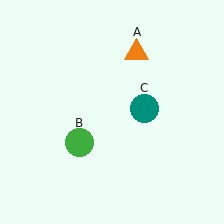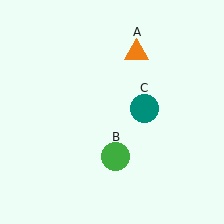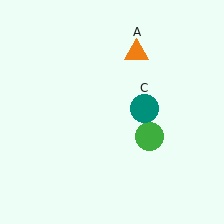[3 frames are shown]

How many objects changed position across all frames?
1 object changed position: green circle (object B).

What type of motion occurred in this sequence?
The green circle (object B) rotated counterclockwise around the center of the scene.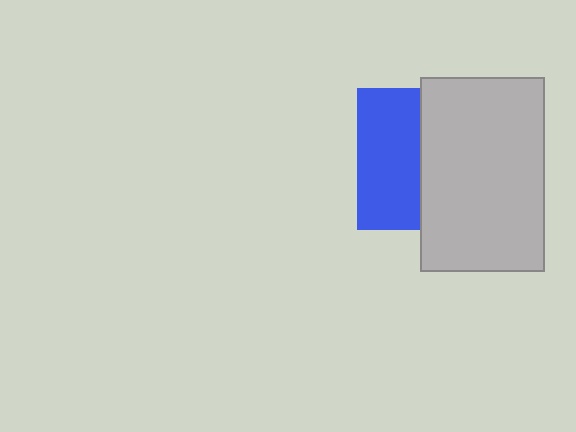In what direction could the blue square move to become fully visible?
The blue square could move left. That would shift it out from behind the light gray rectangle entirely.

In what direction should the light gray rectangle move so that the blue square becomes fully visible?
The light gray rectangle should move right. That is the shortest direction to clear the overlap and leave the blue square fully visible.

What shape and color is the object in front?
The object in front is a light gray rectangle.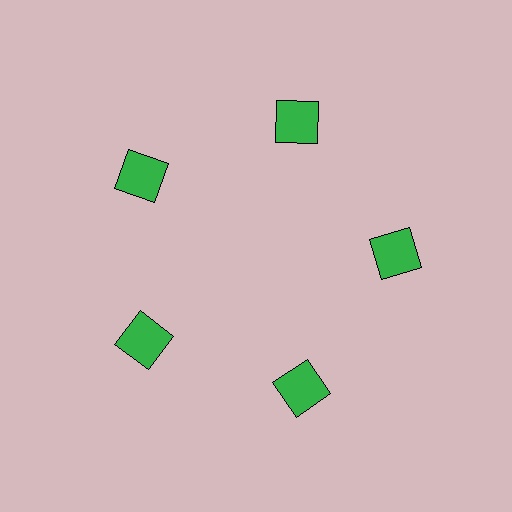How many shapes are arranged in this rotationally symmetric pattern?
There are 5 shapes, arranged in 5 groups of 1.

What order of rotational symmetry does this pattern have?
This pattern has 5-fold rotational symmetry.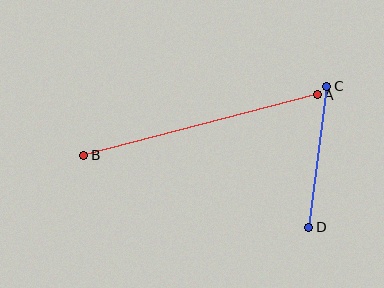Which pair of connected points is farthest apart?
Points A and B are farthest apart.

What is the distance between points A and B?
The distance is approximately 241 pixels.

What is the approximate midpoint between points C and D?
The midpoint is at approximately (318, 157) pixels.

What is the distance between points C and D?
The distance is approximately 142 pixels.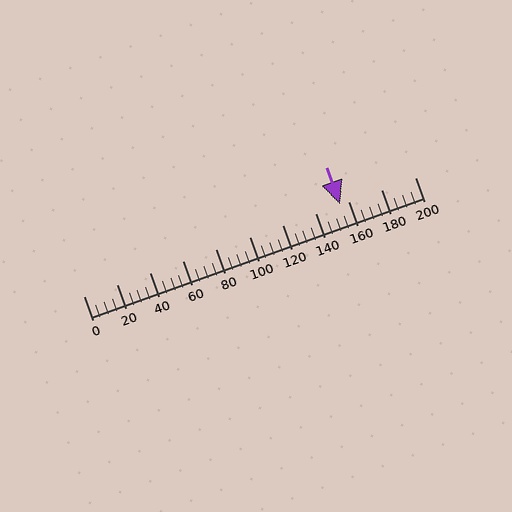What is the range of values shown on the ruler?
The ruler shows values from 0 to 200.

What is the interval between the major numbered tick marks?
The major tick marks are spaced 20 units apart.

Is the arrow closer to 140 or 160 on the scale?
The arrow is closer to 160.